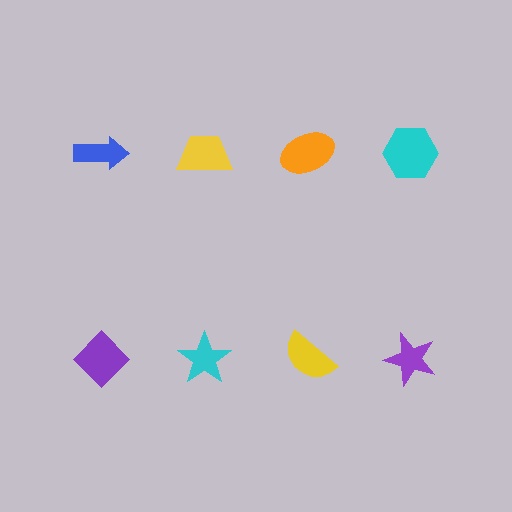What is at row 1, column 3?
An orange ellipse.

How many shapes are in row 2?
4 shapes.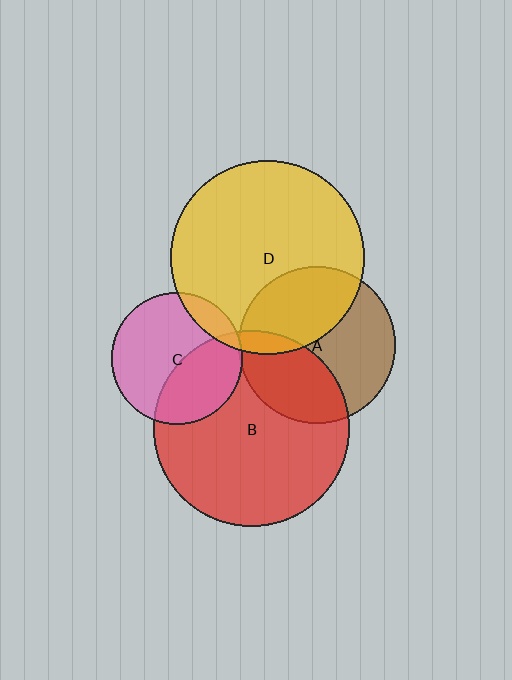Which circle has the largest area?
Circle B (red).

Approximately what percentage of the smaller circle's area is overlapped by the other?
Approximately 5%.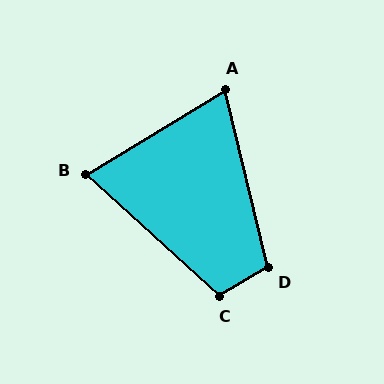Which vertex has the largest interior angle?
C, at approximately 108 degrees.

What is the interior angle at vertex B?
Approximately 74 degrees (acute).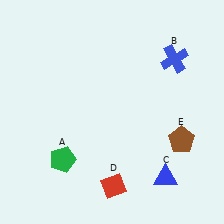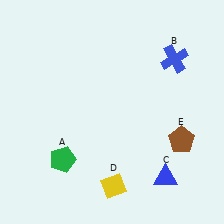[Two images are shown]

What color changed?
The diamond (D) changed from red in Image 1 to yellow in Image 2.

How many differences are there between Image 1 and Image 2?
There is 1 difference between the two images.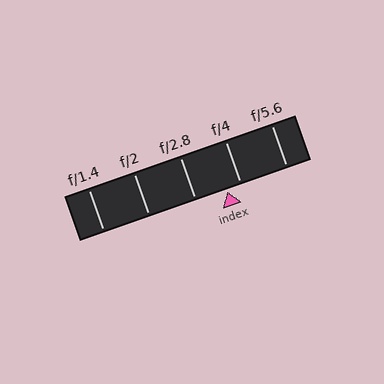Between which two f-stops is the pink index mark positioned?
The index mark is between f/2.8 and f/4.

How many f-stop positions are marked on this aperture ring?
There are 5 f-stop positions marked.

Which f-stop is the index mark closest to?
The index mark is closest to f/4.